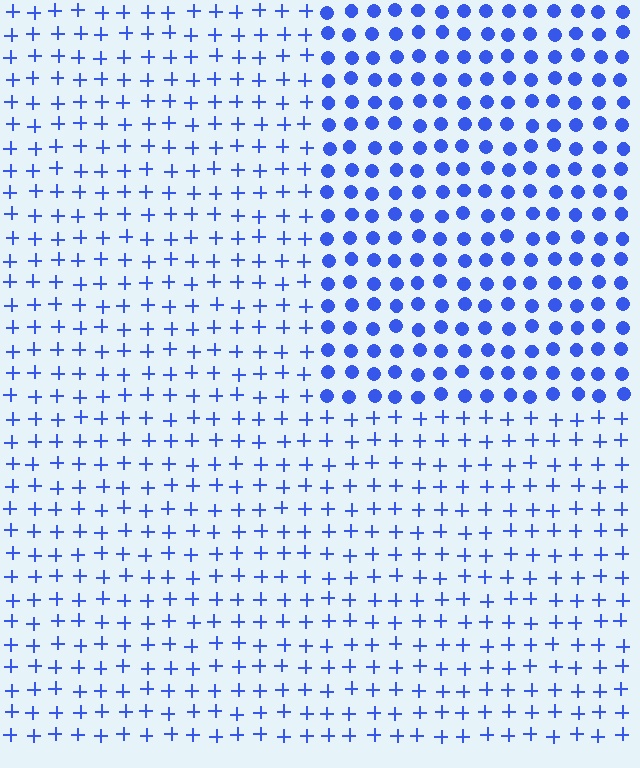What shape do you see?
I see a rectangle.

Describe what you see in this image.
The image is filled with small blue elements arranged in a uniform grid. A rectangle-shaped region contains circles, while the surrounding area contains plus signs. The boundary is defined purely by the change in element shape.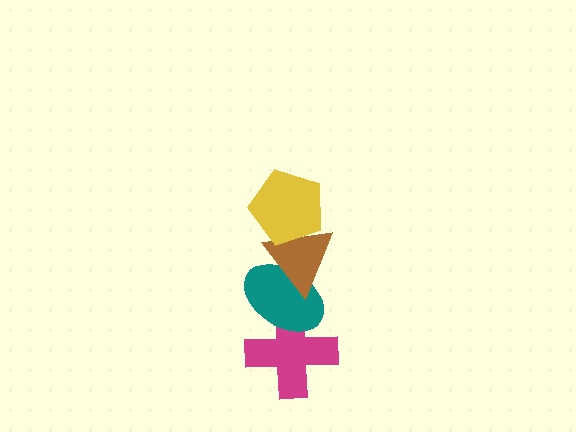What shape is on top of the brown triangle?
The yellow pentagon is on top of the brown triangle.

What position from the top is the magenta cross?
The magenta cross is 4th from the top.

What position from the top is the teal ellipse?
The teal ellipse is 3rd from the top.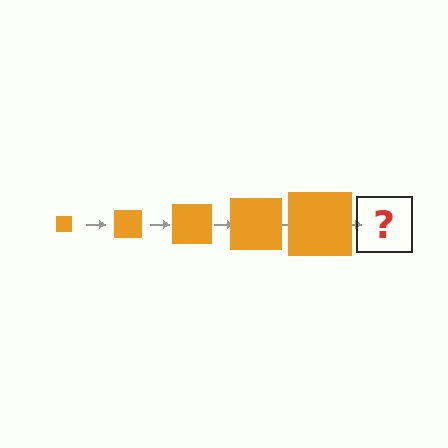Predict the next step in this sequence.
The next step is an orange square, larger than the previous one.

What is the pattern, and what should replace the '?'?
The pattern is that the square gets progressively larger each step. The '?' should be an orange square, larger than the previous one.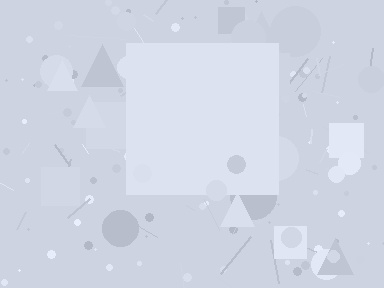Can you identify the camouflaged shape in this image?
The camouflaged shape is a square.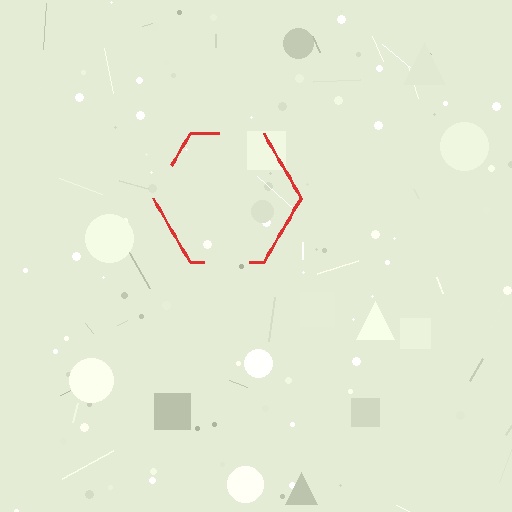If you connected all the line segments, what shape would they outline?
They would outline a hexagon.